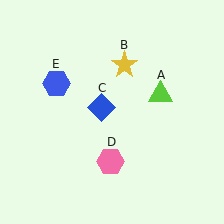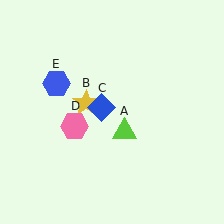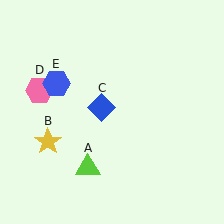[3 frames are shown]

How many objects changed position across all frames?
3 objects changed position: lime triangle (object A), yellow star (object B), pink hexagon (object D).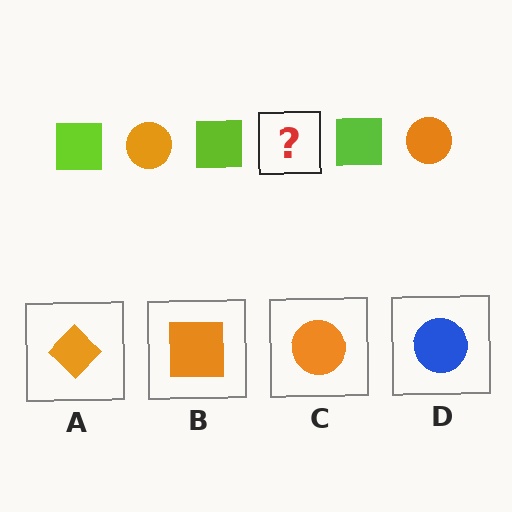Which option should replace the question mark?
Option C.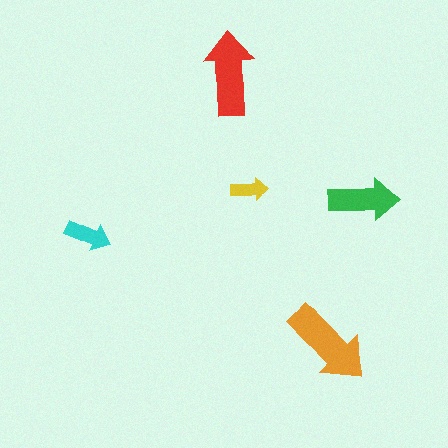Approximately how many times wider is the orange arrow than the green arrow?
About 1.5 times wider.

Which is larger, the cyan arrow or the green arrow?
The green one.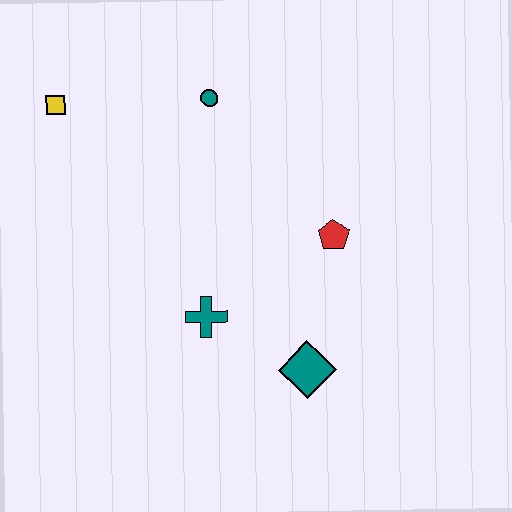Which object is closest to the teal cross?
The teal diamond is closest to the teal cross.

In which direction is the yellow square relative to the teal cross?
The yellow square is above the teal cross.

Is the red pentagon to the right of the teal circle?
Yes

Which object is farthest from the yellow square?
The teal diamond is farthest from the yellow square.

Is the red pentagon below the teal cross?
No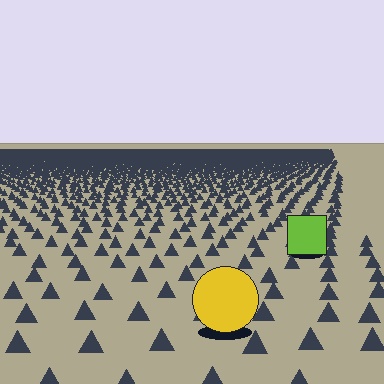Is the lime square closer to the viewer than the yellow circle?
No. The yellow circle is closer — you can tell from the texture gradient: the ground texture is coarser near it.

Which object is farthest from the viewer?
The lime square is farthest from the viewer. It appears smaller and the ground texture around it is denser.